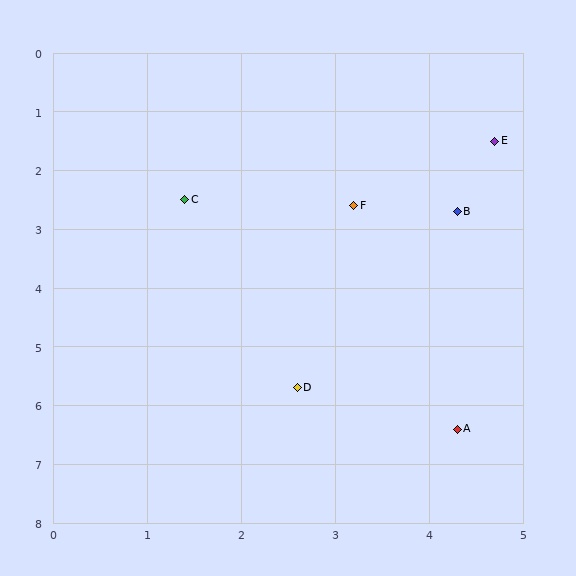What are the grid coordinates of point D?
Point D is at approximately (2.6, 5.7).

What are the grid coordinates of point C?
Point C is at approximately (1.4, 2.5).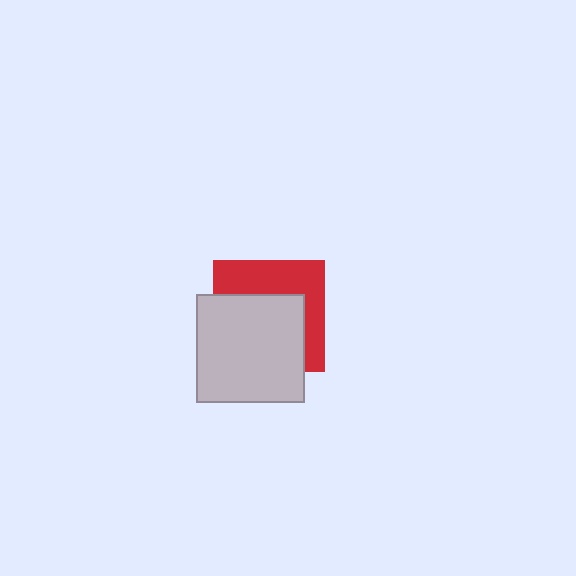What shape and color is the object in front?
The object in front is a light gray rectangle.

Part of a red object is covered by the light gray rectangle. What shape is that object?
It is a square.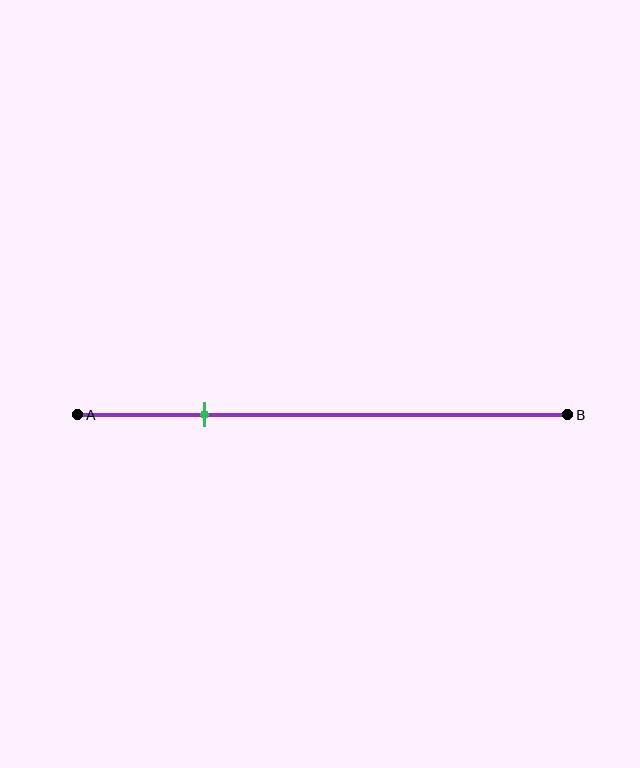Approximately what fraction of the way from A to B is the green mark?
The green mark is approximately 25% of the way from A to B.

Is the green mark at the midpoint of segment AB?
No, the mark is at about 25% from A, not at the 50% midpoint.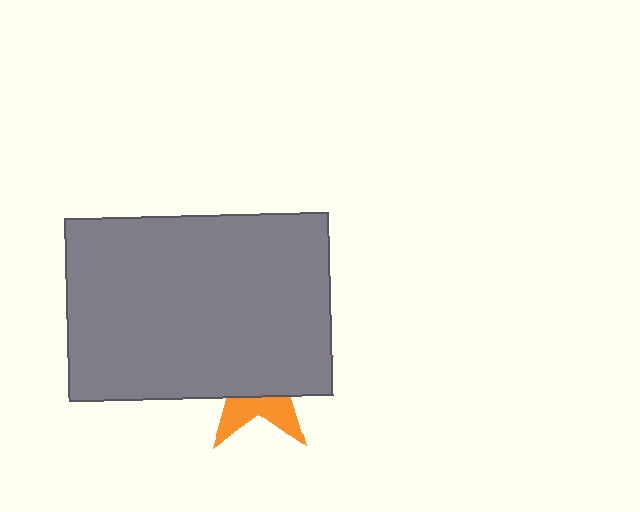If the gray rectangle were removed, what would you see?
You would see the complete orange star.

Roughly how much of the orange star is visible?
A small part of it is visible (roughly 32%).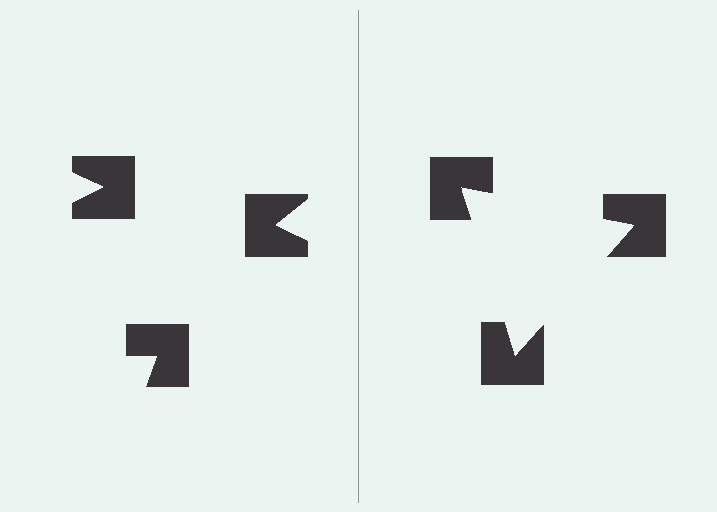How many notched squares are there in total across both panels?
6 — 3 on each side.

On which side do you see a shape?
An illusory triangle appears on the right side. On the left side the wedge cuts are rotated, so no coherent shape forms.